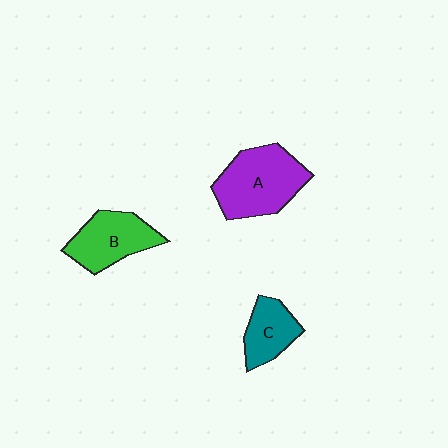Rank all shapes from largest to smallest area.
From largest to smallest: A (purple), B (green), C (teal).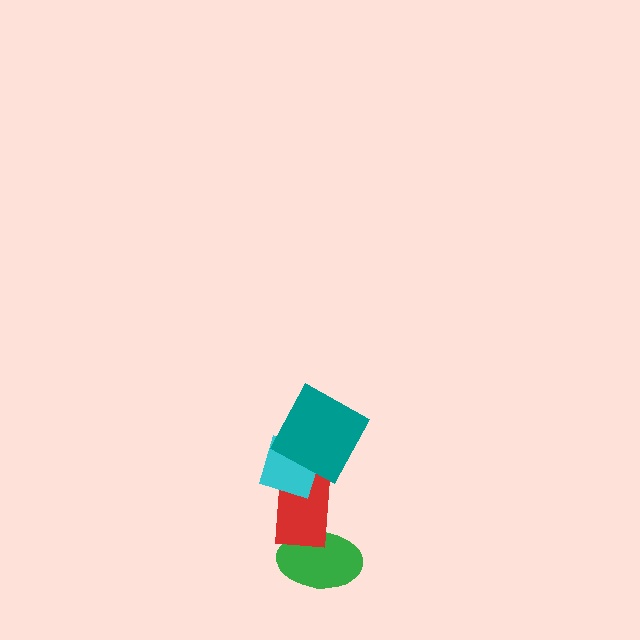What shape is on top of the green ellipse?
The red rectangle is on top of the green ellipse.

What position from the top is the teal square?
The teal square is 1st from the top.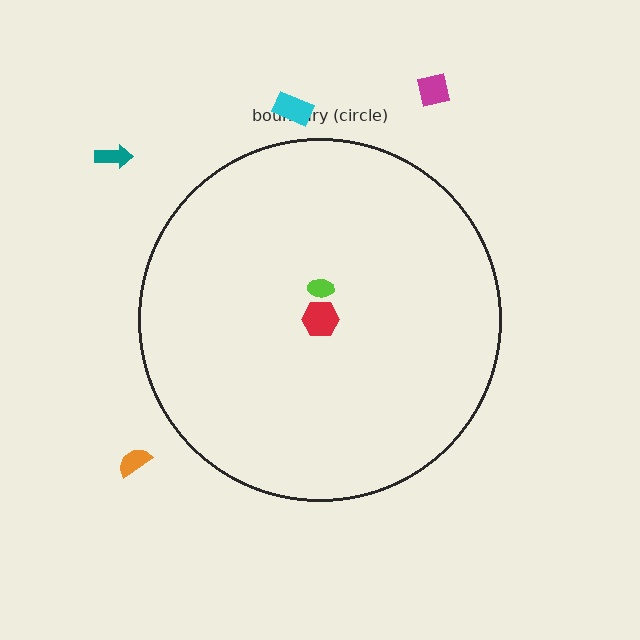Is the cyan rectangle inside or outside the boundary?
Outside.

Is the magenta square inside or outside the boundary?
Outside.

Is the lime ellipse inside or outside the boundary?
Inside.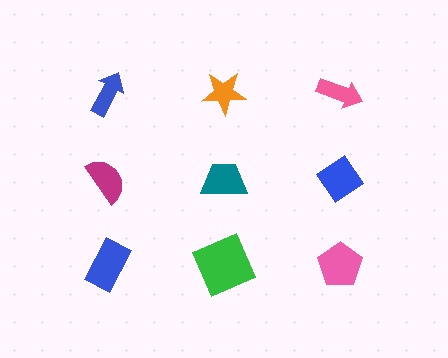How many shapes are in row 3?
3 shapes.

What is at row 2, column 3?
A blue diamond.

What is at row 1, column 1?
A blue arrow.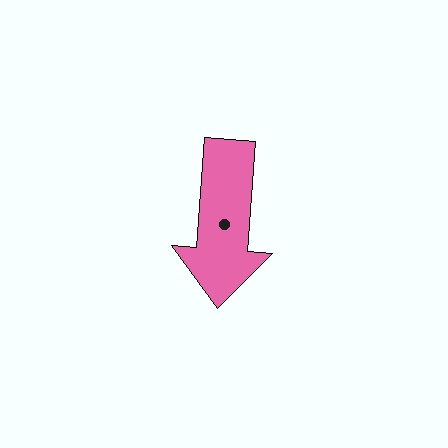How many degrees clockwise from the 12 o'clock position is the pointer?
Approximately 184 degrees.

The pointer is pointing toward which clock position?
Roughly 6 o'clock.